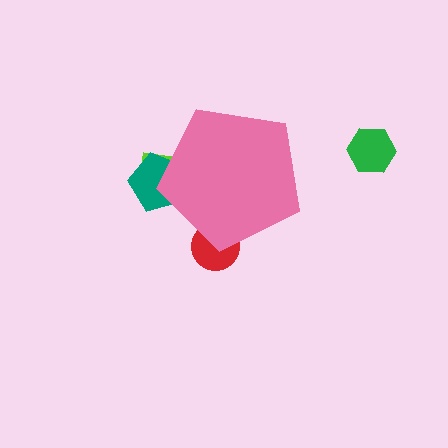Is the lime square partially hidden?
Yes, the lime square is partially hidden behind the pink pentagon.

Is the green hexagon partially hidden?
No, the green hexagon is fully visible.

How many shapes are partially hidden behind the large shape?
3 shapes are partially hidden.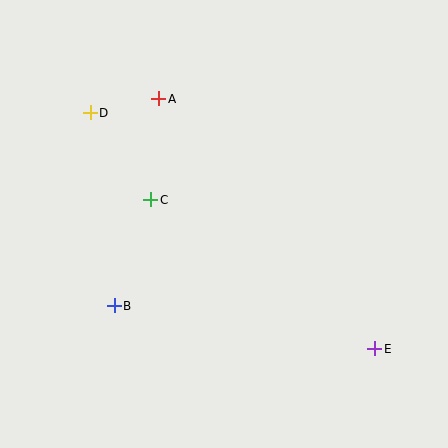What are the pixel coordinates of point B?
Point B is at (114, 306).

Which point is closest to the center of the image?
Point C at (151, 200) is closest to the center.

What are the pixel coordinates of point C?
Point C is at (151, 200).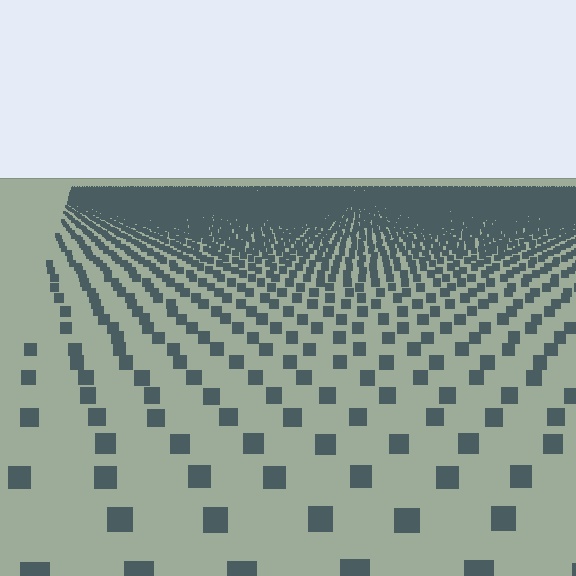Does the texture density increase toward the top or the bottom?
Density increases toward the top.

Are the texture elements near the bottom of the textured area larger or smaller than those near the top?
Larger. Near the bottom, elements are closer to the viewer and appear at a bigger on-screen size.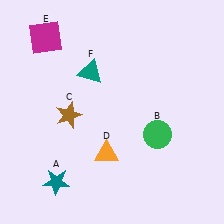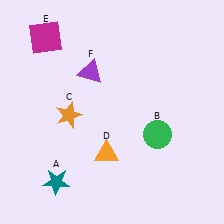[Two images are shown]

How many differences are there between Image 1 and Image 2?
There are 2 differences between the two images.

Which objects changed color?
C changed from brown to orange. F changed from teal to purple.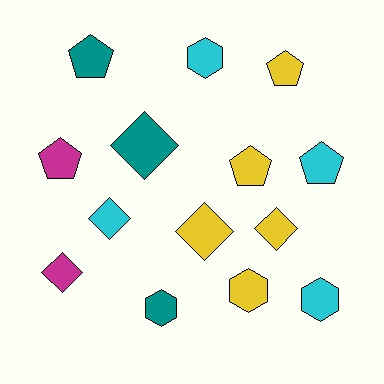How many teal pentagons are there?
There is 1 teal pentagon.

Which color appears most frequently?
Yellow, with 5 objects.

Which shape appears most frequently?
Diamond, with 5 objects.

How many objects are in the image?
There are 14 objects.